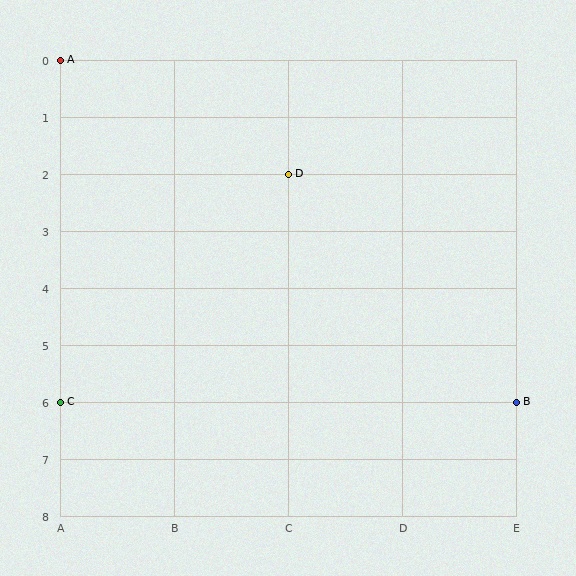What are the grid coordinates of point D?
Point D is at grid coordinates (C, 2).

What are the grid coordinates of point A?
Point A is at grid coordinates (A, 0).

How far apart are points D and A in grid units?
Points D and A are 2 columns and 2 rows apart (about 2.8 grid units diagonally).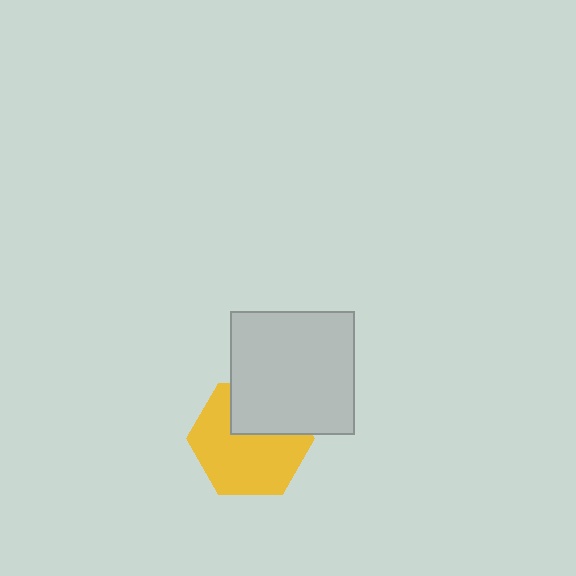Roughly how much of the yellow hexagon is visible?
Most of it is visible (roughly 67%).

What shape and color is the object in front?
The object in front is a light gray square.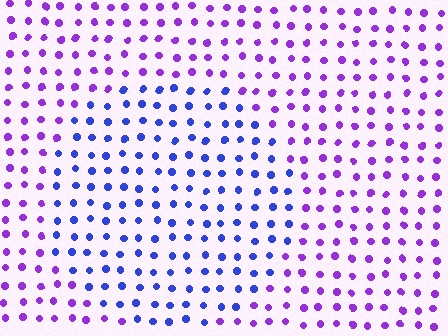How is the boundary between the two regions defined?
The boundary is defined purely by a slight shift in hue (about 44 degrees). Spacing, size, and orientation are identical on both sides.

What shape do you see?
I see a circle.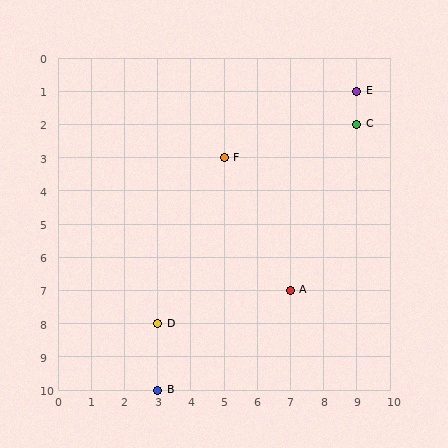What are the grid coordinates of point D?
Point D is at grid coordinates (3, 8).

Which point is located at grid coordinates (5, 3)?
Point F is at (5, 3).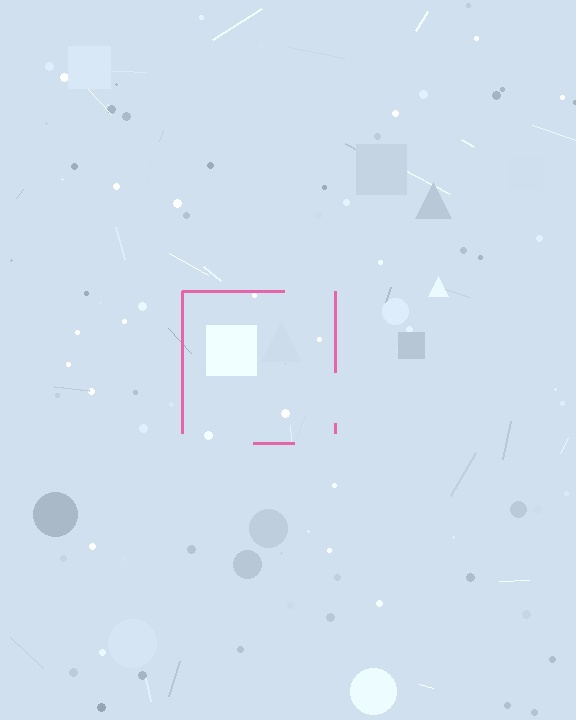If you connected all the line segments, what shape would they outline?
They would outline a square.